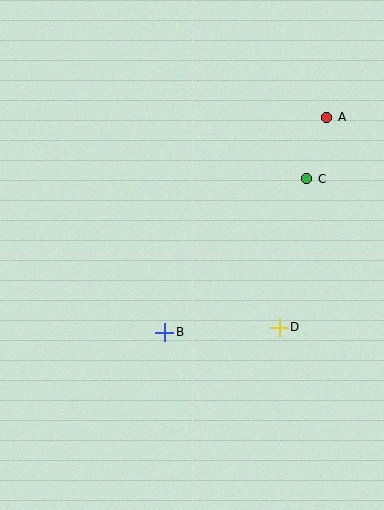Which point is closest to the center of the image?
Point B at (165, 332) is closest to the center.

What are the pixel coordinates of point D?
Point D is at (279, 327).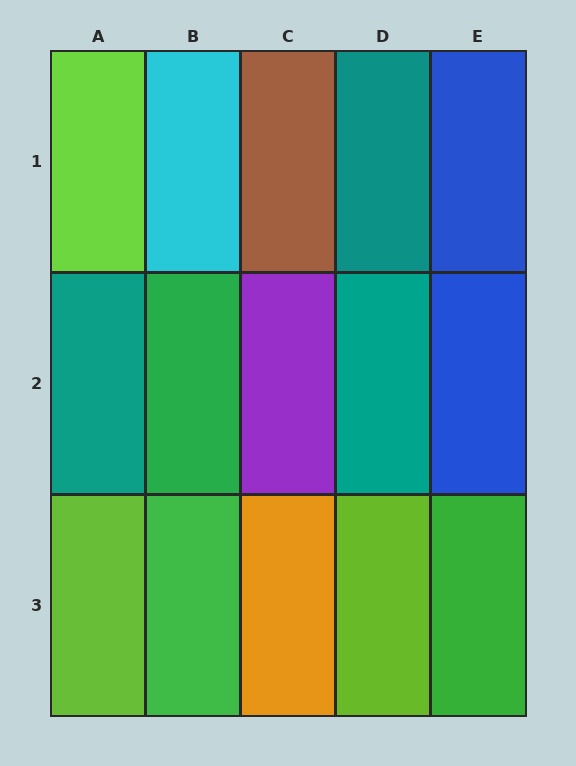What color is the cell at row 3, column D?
Lime.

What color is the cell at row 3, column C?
Orange.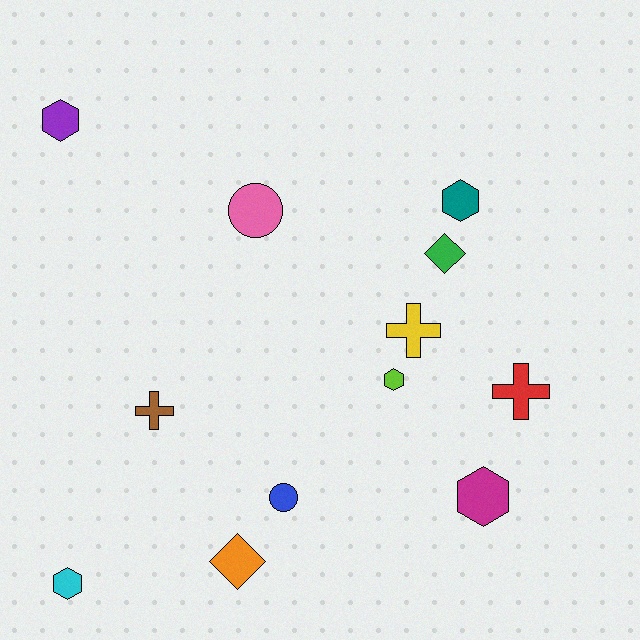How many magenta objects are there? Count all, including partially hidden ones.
There is 1 magenta object.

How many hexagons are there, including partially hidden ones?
There are 5 hexagons.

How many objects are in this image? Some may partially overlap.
There are 12 objects.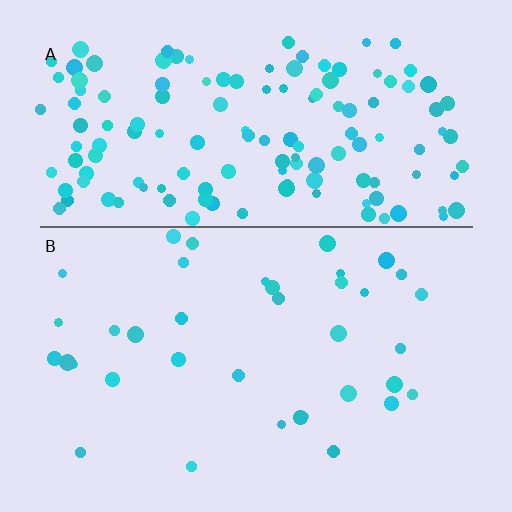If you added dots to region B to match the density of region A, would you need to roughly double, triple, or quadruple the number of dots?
Approximately quadruple.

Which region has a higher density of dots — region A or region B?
A (the top).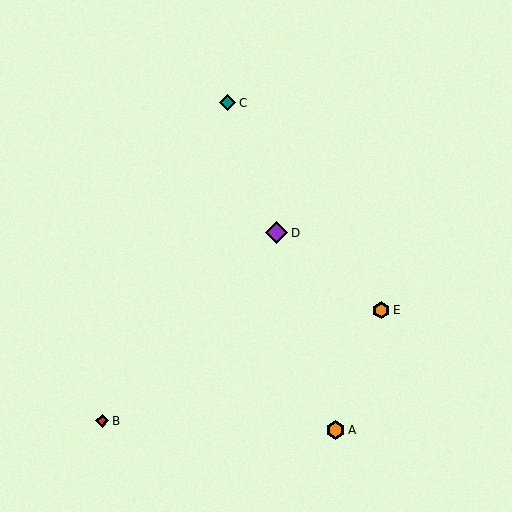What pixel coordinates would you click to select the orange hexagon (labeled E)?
Click at (381, 310) to select the orange hexagon E.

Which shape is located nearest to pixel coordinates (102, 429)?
The red diamond (labeled B) at (102, 421) is nearest to that location.